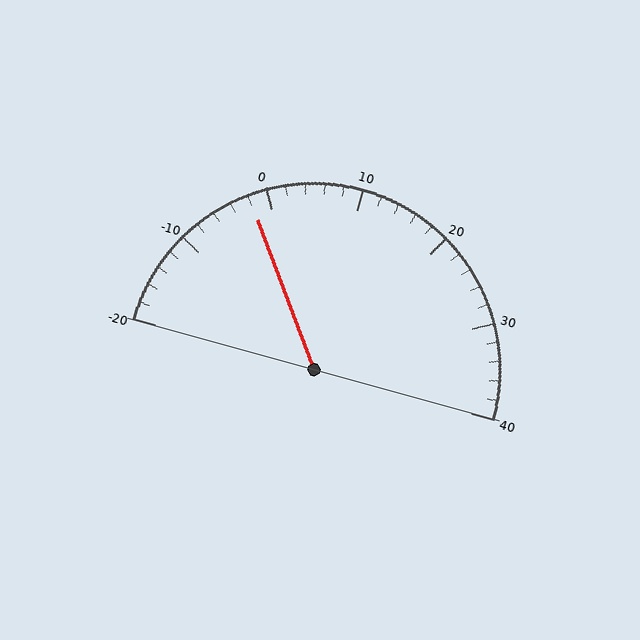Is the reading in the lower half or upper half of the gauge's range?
The reading is in the lower half of the range (-20 to 40).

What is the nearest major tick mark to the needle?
The nearest major tick mark is 0.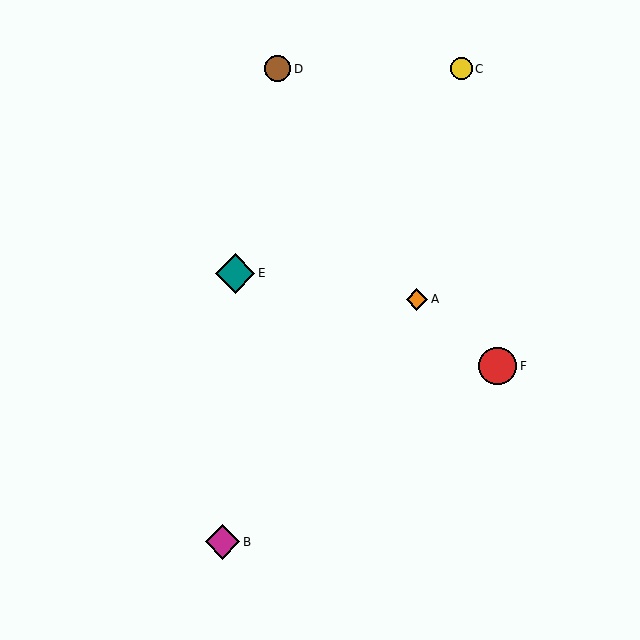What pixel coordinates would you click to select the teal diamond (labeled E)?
Click at (235, 273) to select the teal diamond E.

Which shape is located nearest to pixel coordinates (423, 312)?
The orange diamond (labeled A) at (417, 299) is nearest to that location.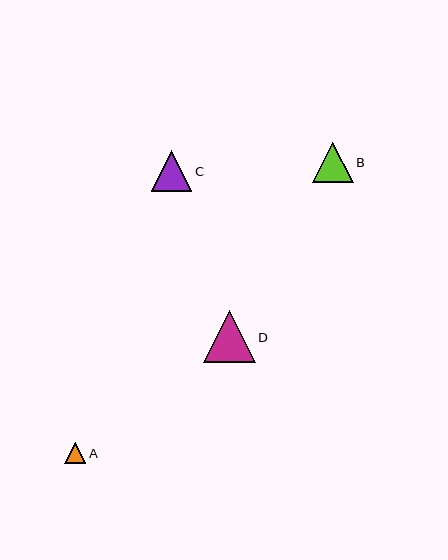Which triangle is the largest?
Triangle D is the largest with a size of approximately 52 pixels.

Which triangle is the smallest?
Triangle A is the smallest with a size of approximately 21 pixels.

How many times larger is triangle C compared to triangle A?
Triangle C is approximately 1.9 times the size of triangle A.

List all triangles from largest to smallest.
From largest to smallest: D, B, C, A.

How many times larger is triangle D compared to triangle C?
Triangle D is approximately 1.3 times the size of triangle C.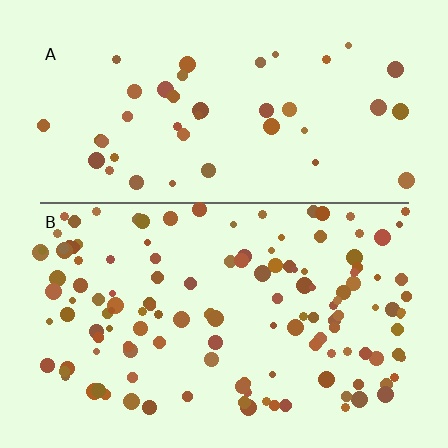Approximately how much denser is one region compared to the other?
Approximately 3.0× — region B over region A.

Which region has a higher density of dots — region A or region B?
B (the bottom).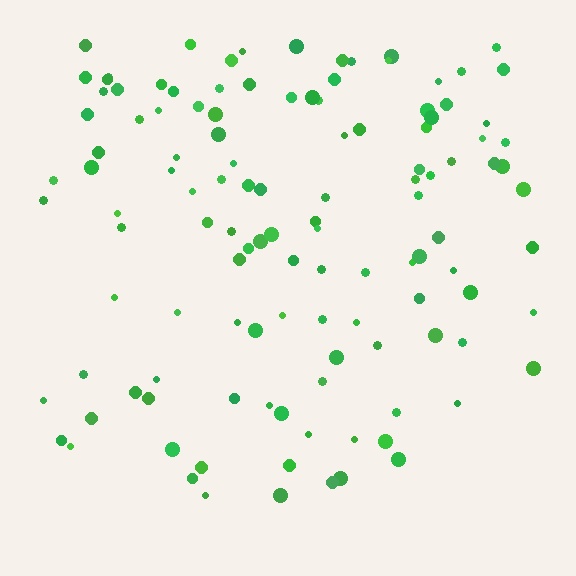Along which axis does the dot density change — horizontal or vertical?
Vertical.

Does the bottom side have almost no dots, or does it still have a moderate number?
Still a moderate number, just noticeably fewer than the top.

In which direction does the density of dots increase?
From bottom to top, with the top side densest.